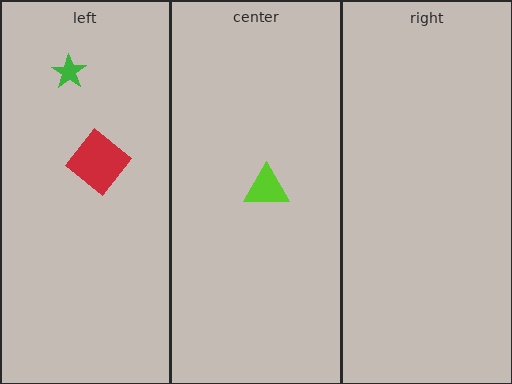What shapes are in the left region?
The red diamond, the green star.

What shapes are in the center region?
The lime triangle.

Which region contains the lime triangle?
The center region.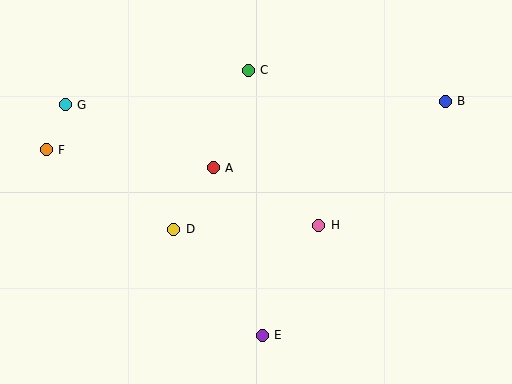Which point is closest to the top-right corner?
Point B is closest to the top-right corner.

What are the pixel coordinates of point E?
Point E is at (262, 335).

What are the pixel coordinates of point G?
Point G is at (65, 105).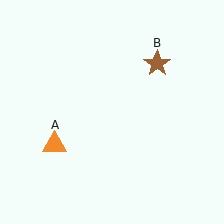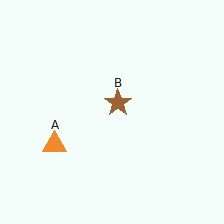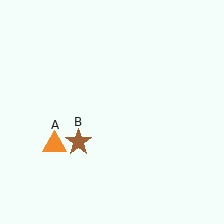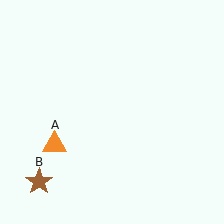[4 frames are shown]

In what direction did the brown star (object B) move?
The brown star (object B) moved down and to the left.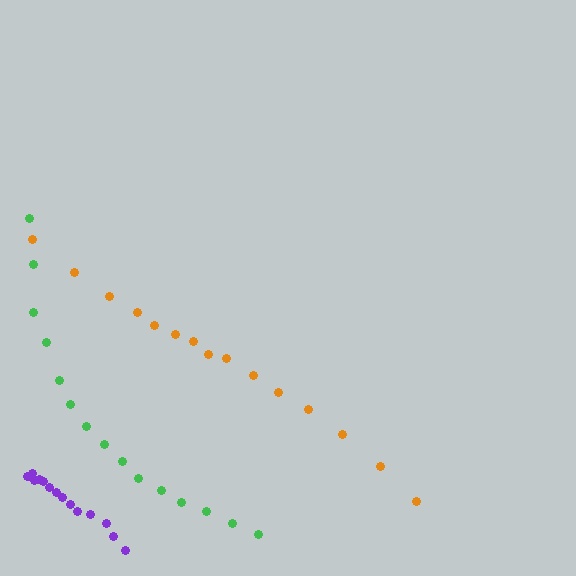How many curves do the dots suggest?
There are 3 distinct paths.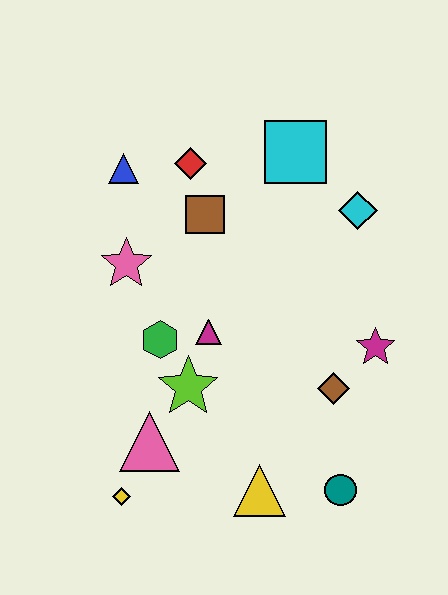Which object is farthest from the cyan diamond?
The yellow diamond is farthest from the cyan diamond.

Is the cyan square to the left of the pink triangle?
No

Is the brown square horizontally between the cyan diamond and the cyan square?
No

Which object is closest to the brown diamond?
The magenta star is closest to the brown diamond.